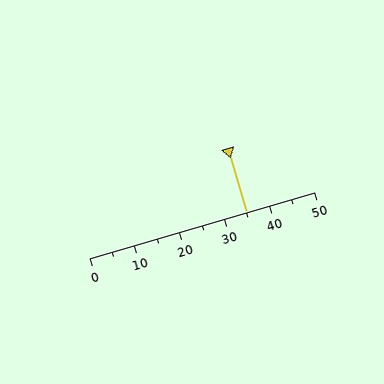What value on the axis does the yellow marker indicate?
The marker indicates approximately 35.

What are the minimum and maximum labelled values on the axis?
The axis runs from 0 to 50.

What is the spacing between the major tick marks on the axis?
The major ticks are spaced 10 apart.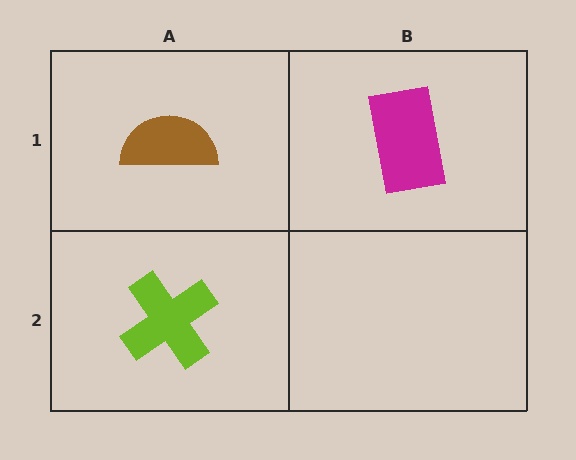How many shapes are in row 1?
2 shapes.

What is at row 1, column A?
A brown semicircle.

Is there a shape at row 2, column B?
No, that cell is empty.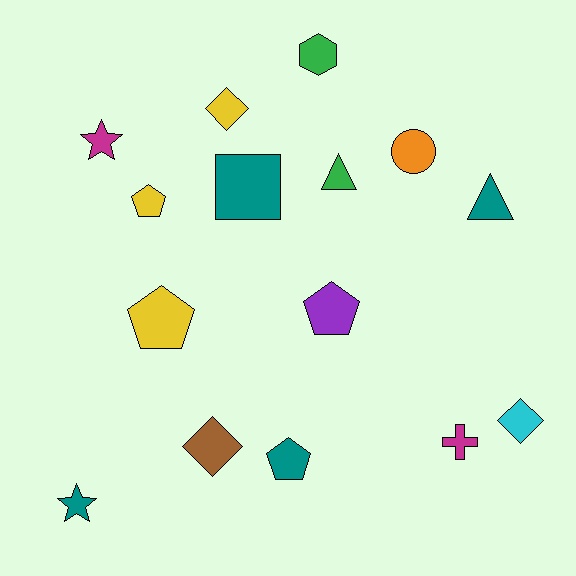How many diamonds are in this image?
There are 3 diamonds.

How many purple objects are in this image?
There is 1 purple object.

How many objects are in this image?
There are 15 objects.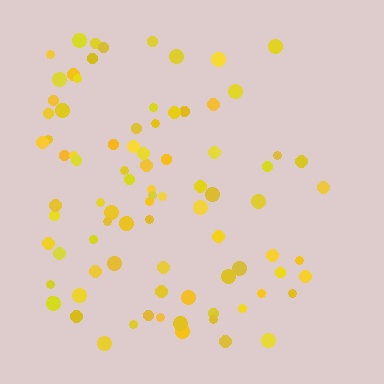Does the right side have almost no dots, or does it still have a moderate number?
Still a moderate number, just noticeably fewer than the left.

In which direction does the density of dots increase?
From right to left, with the left side densest.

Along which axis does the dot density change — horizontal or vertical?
Horizontal.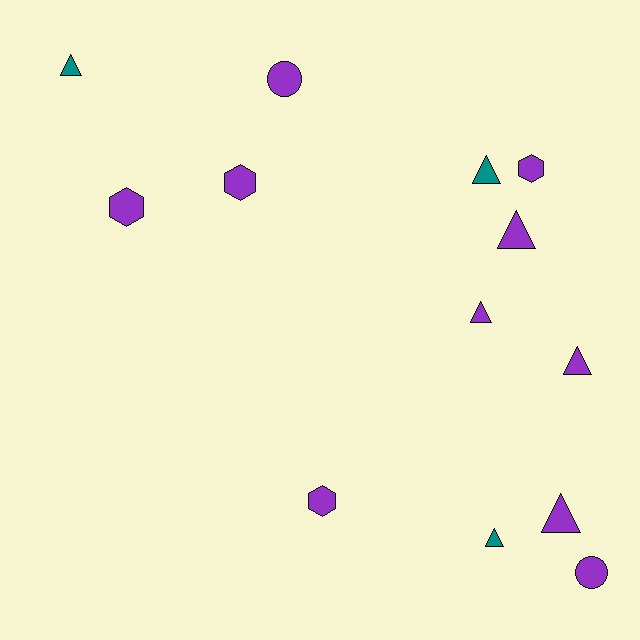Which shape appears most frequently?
Triangle, with 7 objects.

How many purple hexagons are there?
There are 4 purple hexagons.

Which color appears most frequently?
Purple, with 10 objects.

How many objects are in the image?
There are 13 objects.